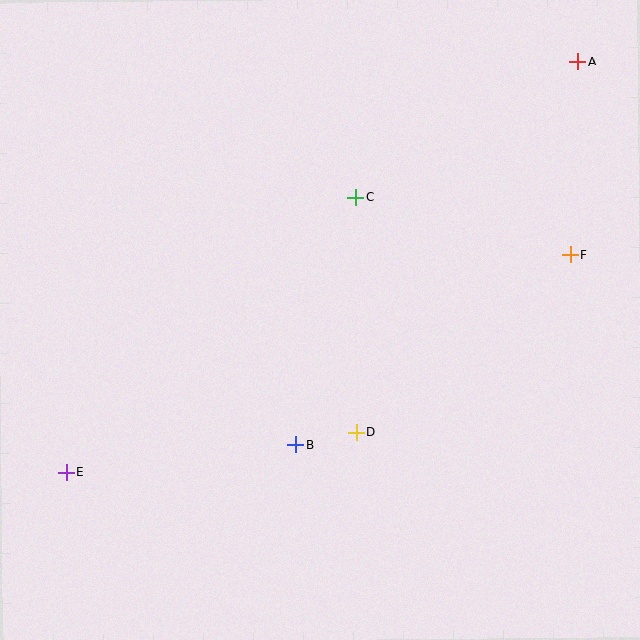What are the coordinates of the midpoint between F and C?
The midpoint between F and C is at (463, 226).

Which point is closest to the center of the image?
Point D at (356, 432) is closest to the center.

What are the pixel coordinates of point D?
Point D is at (356, 432).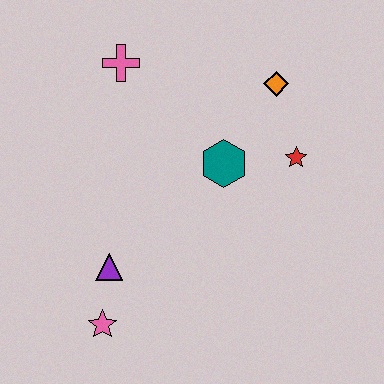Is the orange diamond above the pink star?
Yes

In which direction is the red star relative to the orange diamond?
The red star is below the orange diamond.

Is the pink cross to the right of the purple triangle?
Yes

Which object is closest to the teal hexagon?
The red star is closest to the teal hexagon.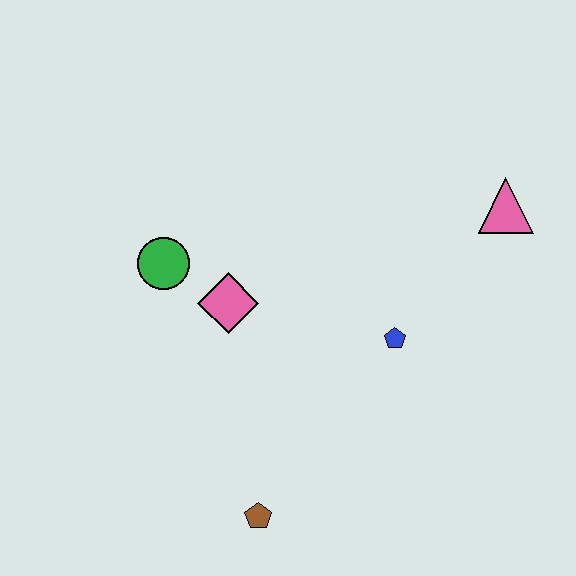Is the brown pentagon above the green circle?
No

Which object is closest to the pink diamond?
The green circle is closest to the pink diamond.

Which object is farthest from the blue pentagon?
The green circle is farthest from the blue pentagon.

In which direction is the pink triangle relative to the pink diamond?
The pink triangle is to the right of the pink diamond.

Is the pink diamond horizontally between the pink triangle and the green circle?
Yes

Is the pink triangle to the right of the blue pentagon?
Yes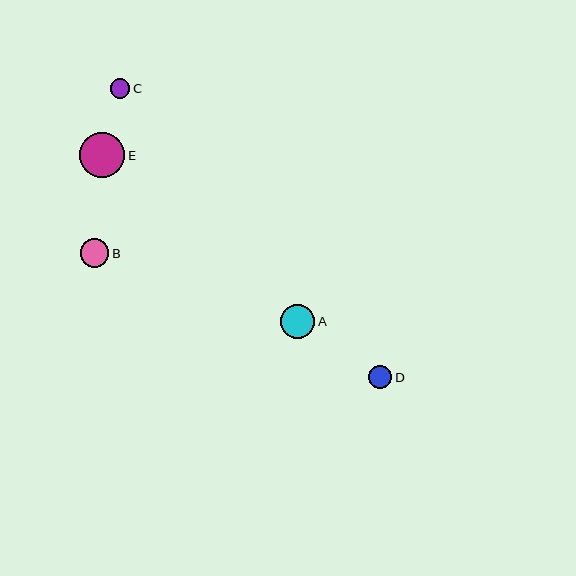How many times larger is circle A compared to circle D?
Circle A is approximately 1.5 times the size of circle D.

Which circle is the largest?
Circle E is the largest with a size of approximately 45 pixels.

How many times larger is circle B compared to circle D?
Circle B is approximately 1.2 times the size of circle D.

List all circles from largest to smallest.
From largest to smallest: E, A, B, D, C.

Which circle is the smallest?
Circle C is the smallest with a size of approximately 20 pixels.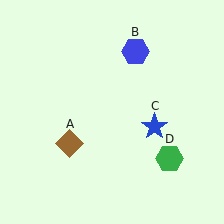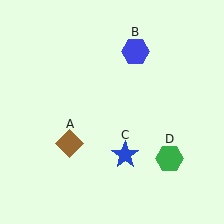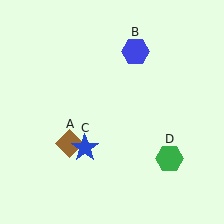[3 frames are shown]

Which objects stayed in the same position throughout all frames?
Brown diamond (object A) and blue hexagon (object B) and green hexagon (object D) remained stationary.